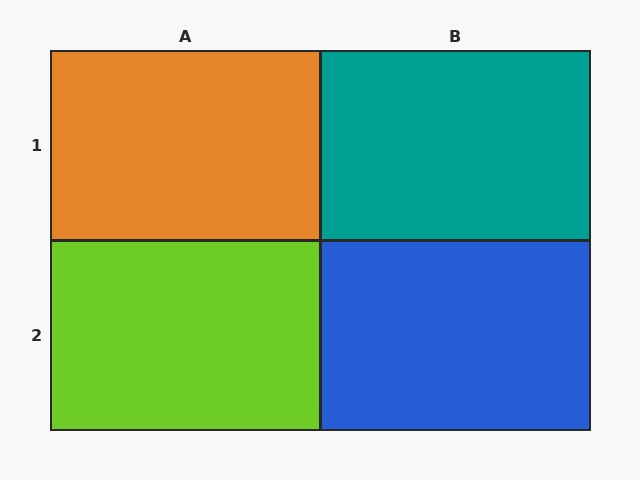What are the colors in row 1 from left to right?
Orange, teal.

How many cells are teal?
1 cell is teal.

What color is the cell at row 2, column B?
Blue.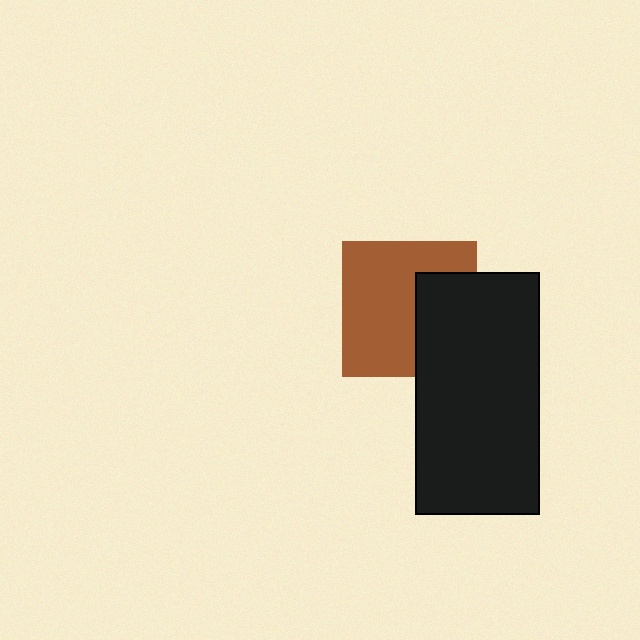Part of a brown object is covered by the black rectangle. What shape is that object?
It is a square.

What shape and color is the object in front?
The object in front is a black rectangle.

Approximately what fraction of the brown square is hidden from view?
Roughly 36% of the brown square is hidden behind the black rectangle.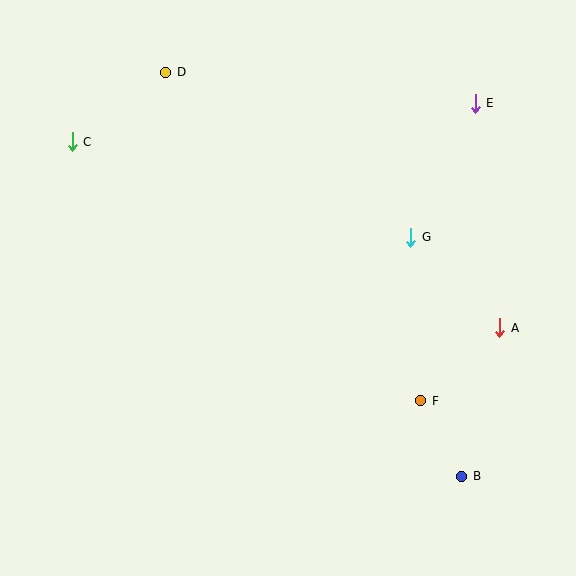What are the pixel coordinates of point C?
Point C is at (72, 142).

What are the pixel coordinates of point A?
Point A is at (500, 328).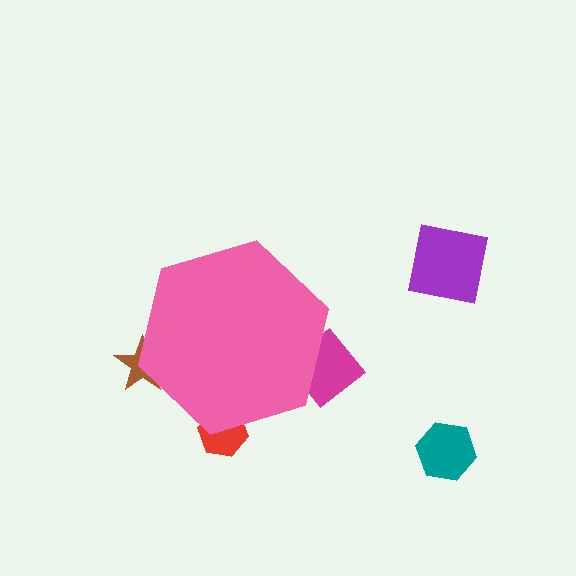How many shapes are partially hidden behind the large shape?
3 shapes are partially hidden.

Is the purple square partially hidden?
No, the purple square is fully visible.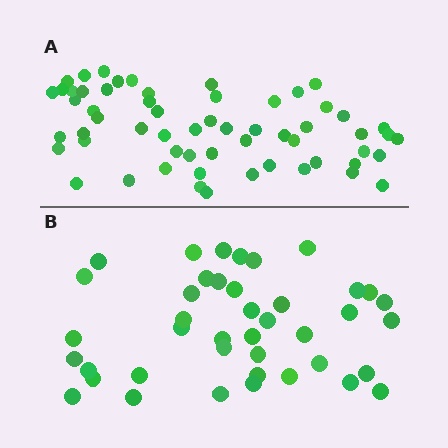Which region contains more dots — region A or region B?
Region A (the top region) has more dots.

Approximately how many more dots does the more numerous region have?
Region A has approximately 20 more dots than region B.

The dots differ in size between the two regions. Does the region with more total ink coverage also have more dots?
No. Region B has more total ink coverage because its dots are larger, but region A actually contains more individual dots. Total area can be misleading — the number of items is what matters here.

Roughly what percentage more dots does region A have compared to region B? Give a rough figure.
About 45% more.